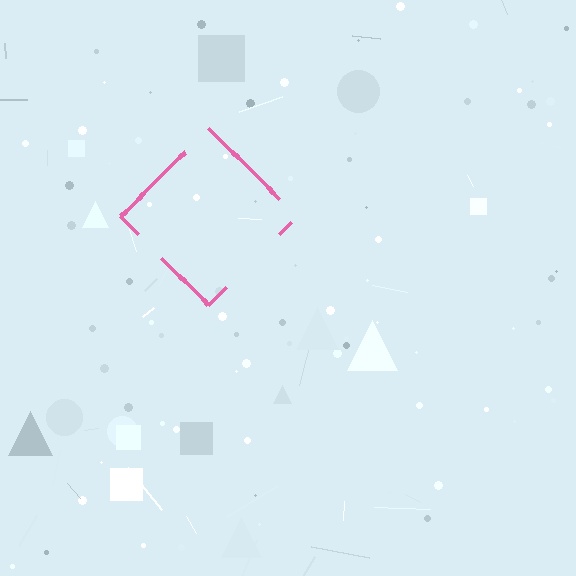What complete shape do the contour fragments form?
The contour fragments form a diamond.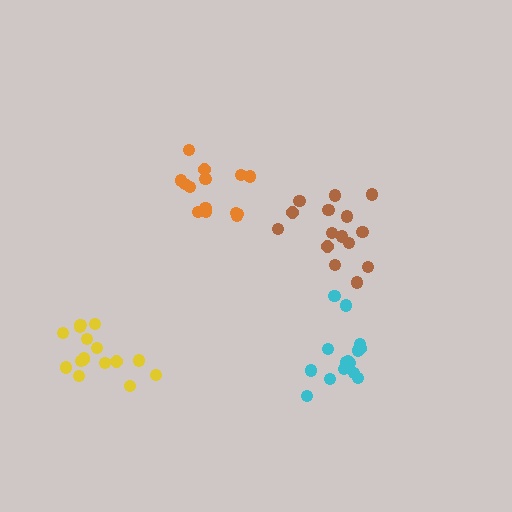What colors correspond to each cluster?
The clusters are colored: cyan, yellow, orange, brown.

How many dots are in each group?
Group 1: 15 dots, Group 2: 16 dots, Group 3: 14 dots, Group 4: 15 dots (60 total).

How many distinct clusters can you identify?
There are 4 distinct clusters.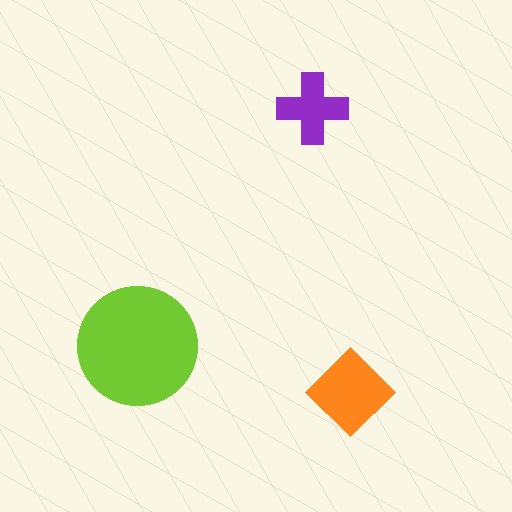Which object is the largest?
The lime circle.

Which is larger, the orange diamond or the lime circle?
The lime circle.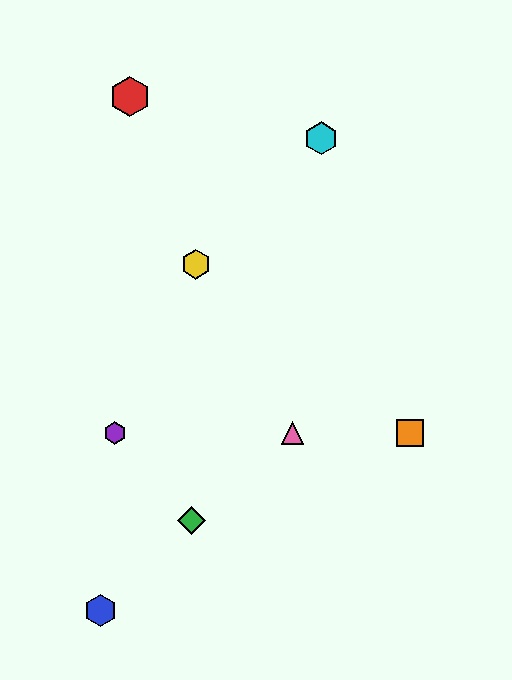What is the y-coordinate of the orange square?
The orange square is at y≈433.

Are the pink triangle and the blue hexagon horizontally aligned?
No, the pink triangle is at y≈433 and the blue hexagon is at y≈611.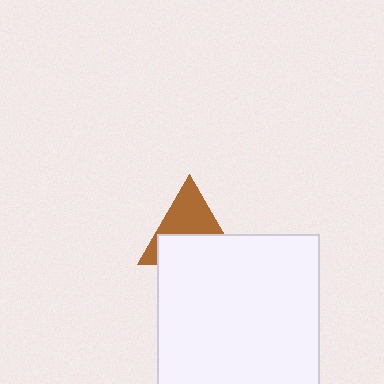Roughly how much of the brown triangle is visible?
About half of it is visible (roughly 50%).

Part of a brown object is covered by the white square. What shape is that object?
It is a triangle.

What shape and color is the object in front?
The object in front is a white square.